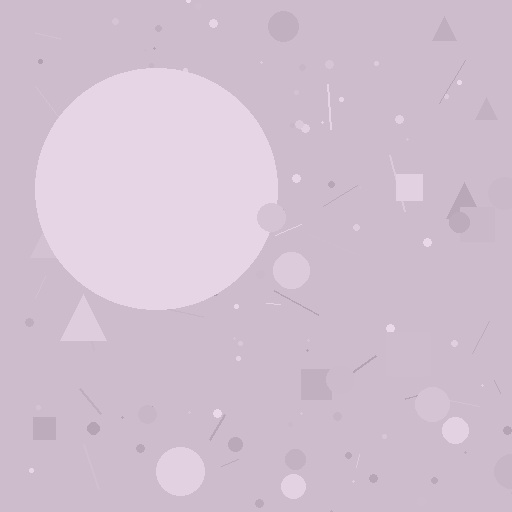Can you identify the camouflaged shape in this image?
The camouflaged shape is a circle.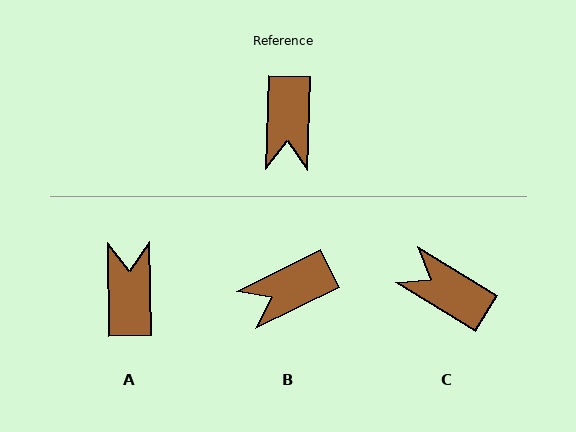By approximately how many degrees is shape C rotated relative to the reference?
Approximately 120 degrees clockwise.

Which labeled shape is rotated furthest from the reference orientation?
A, about 177 degrees away.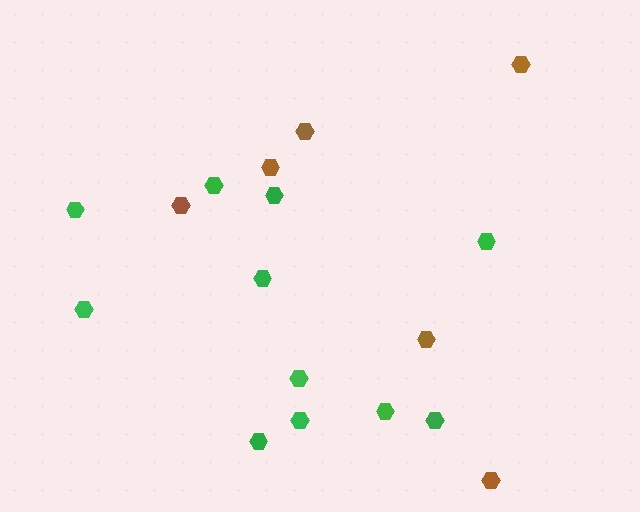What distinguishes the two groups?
There are 2 groups: one group of brown hexagons (6) and one group of green hexagons (11).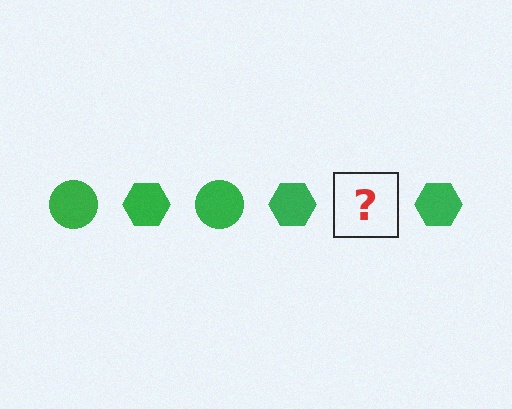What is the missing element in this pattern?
The missing element is a green circle.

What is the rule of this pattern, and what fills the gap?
The rule is that the pattern cycles through circle, hexagon shapes in green. The gap should be filled with a green circle.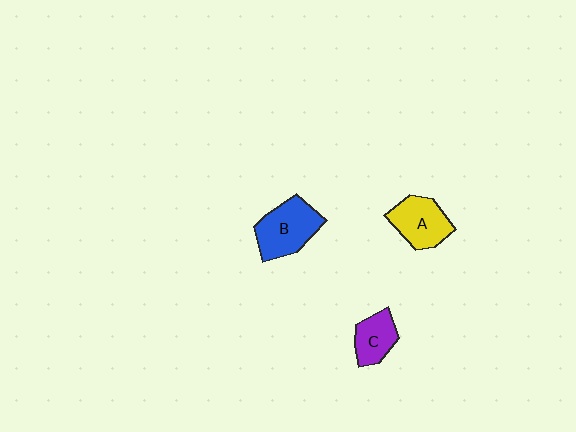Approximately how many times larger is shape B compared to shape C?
Approximately 1.6 times.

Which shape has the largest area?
Shape B (blue).